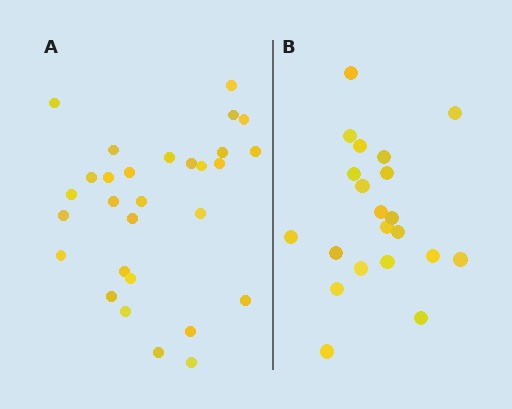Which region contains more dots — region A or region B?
Region A (the left region) has more dots.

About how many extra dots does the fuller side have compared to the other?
Region A has roughly 8 or so more dots than region B.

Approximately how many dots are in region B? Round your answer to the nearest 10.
About 20 dots. (The exact count is 21, which rounds to 20.)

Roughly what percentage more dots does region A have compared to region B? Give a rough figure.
About 40% more.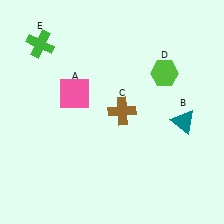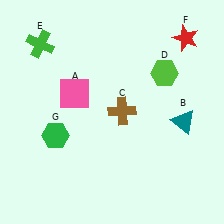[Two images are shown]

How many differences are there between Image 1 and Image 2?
There are 2 differences between the two images.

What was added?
A red star (F), a green hexagon (G) were added in Image 2.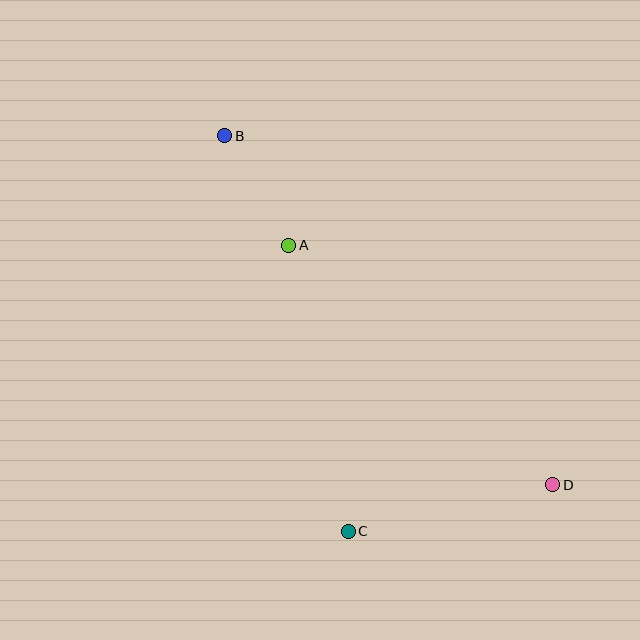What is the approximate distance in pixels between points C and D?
The distance between C and D is approximately 210 pixels.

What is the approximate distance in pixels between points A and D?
The distance between A and D is approximately 356 pixels.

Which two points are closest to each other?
Points A and B are closest to each other.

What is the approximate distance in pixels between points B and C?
The distance between B and C is approximately 414 pixels.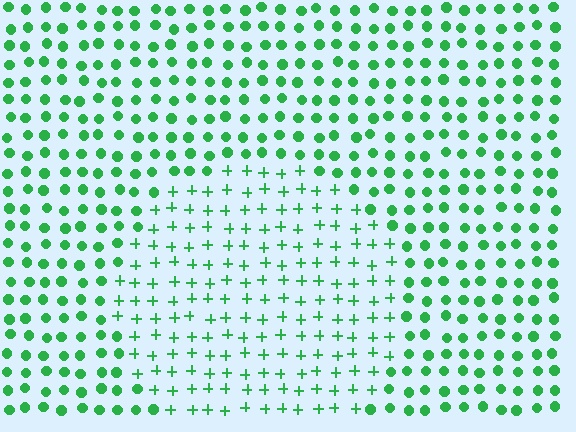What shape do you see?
I see a circle.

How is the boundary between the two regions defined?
The boundary is defined by a change in element shape: plus signs inside vs. circles outside. All elements share the same color and spacing.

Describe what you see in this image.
The image is filled with small green elements arranged in a uniform grid. A circle-shaped region contains plus signs, while the surrounding area contains circles. The boundary is defined purely by the change in element shape.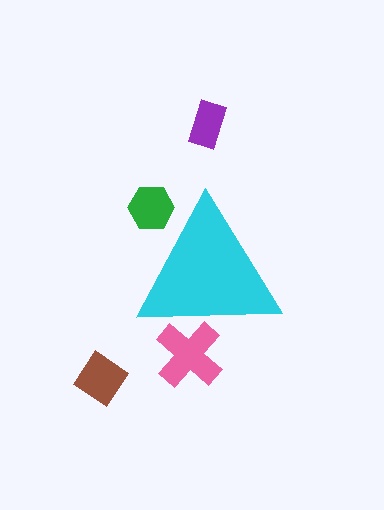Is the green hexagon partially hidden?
Yes, the green hexagon is partially hidden behind the cyan triangle.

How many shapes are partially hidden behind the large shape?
2 shapes are partially hidden.